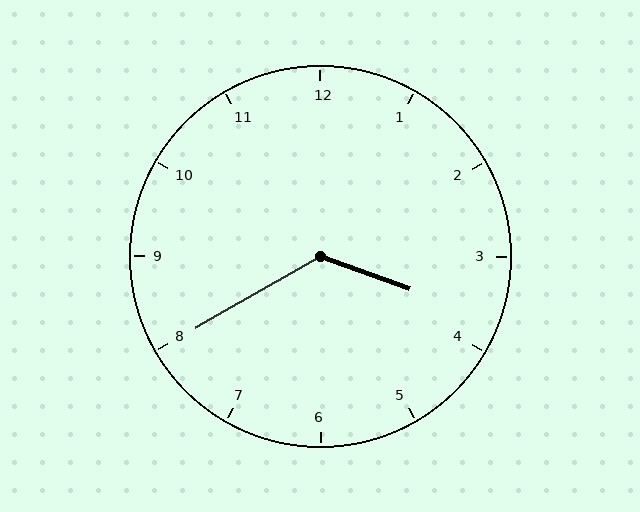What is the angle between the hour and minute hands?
Approximately 130 degrees.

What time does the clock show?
3:40.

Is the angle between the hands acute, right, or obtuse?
It is obtuse.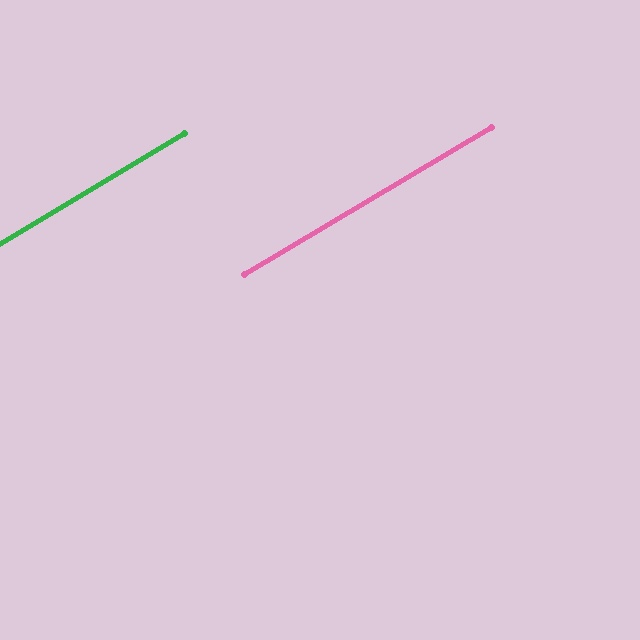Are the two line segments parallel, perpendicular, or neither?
Parallel — their directions differ by only 0.0°.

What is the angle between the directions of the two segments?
Approximately 0 degrees.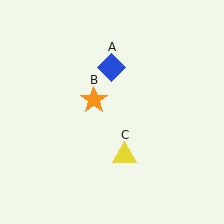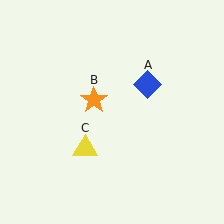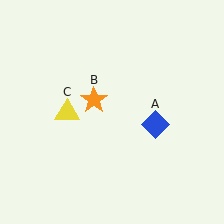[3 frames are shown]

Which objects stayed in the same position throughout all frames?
Orange star (object B) remained stationary.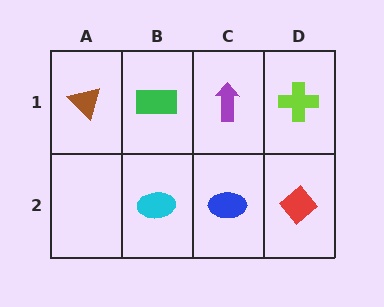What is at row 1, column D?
A lime cross.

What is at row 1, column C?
A purple arrow.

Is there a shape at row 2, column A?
No, that cell is empty.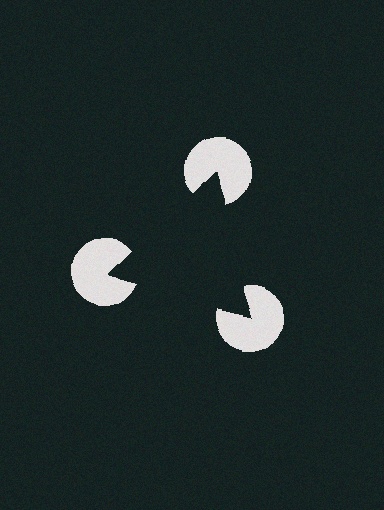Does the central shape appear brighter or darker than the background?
It typically appears slightly darker than the background, even though no actual brightness change is drawn.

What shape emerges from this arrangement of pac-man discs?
An illusory triangle — its edges are inferred from the aligned wedge cuts in the pac-man discs, not physically drawn.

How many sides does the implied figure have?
3 sides.